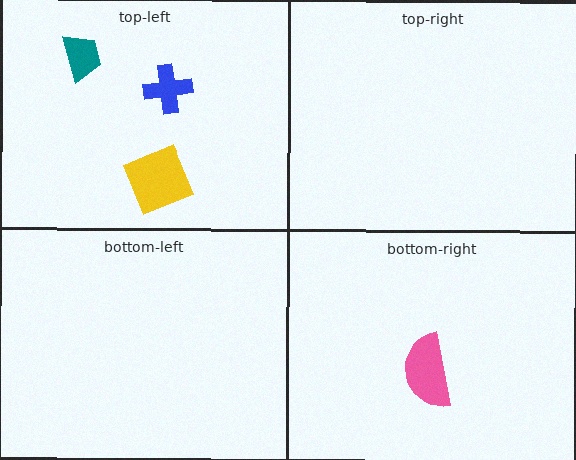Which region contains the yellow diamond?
The top-left region.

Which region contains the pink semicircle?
The bottom-right region.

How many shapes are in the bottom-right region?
1.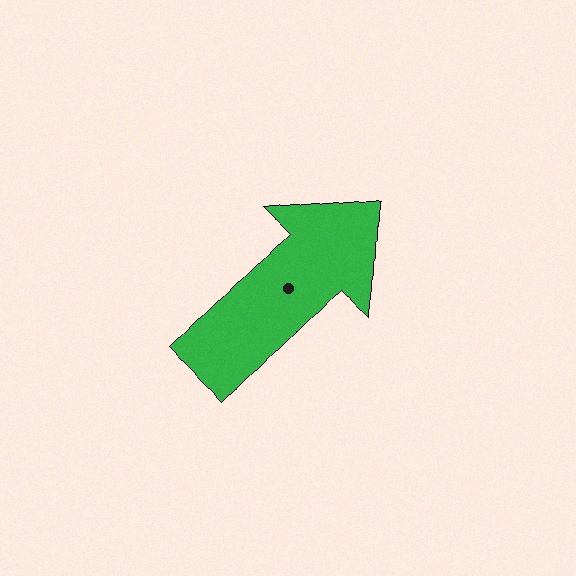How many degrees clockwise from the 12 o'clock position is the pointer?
Approximately 44 degrees.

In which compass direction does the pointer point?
Northeast.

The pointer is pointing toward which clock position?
Roughly 1 o'clock.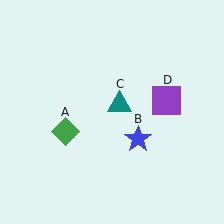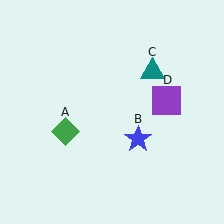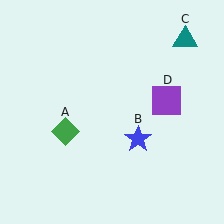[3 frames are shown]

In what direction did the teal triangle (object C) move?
The teal triangle (object C) moved up and to the right.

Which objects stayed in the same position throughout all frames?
Green diamond (object A) and blue star (object B) and purple square (object D) remained stationary.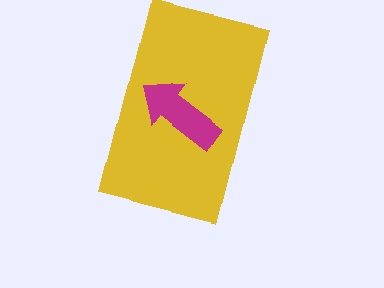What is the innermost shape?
The magenta arrow.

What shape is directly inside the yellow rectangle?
The magenta arrow.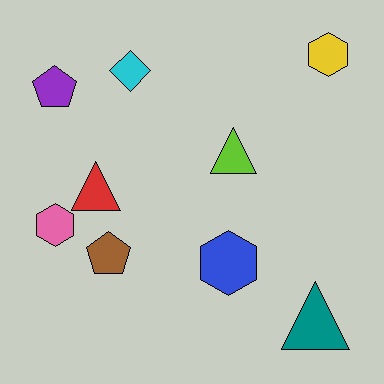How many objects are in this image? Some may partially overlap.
There are 9 objects.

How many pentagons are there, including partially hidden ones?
There are 2 pentagons.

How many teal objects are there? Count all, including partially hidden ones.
There is 1 teal object.